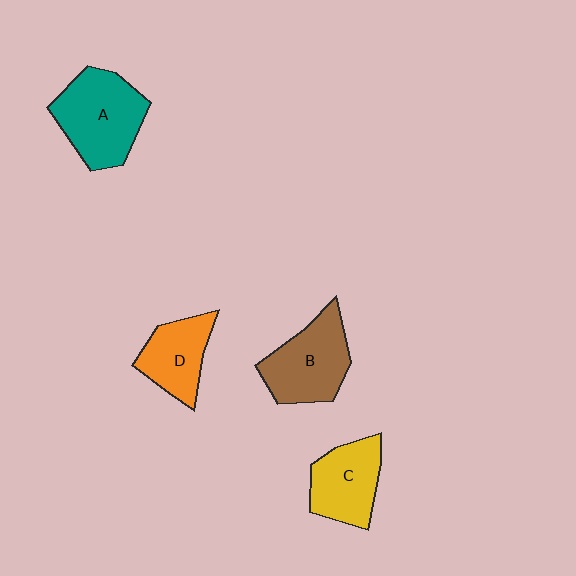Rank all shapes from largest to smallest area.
From largest to smallest: A (teal), B (brown), C (yellow), D (orange).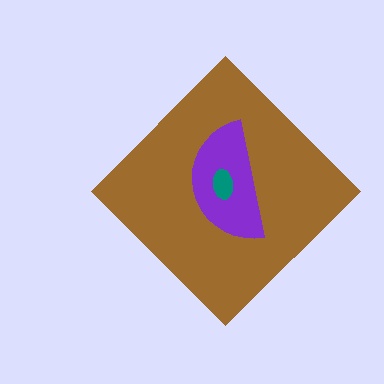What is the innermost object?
The teal ellipse.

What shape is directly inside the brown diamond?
The purple semicircle.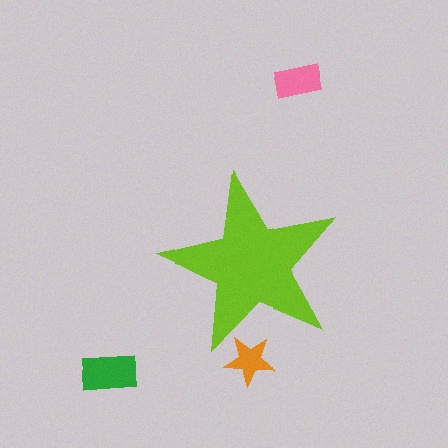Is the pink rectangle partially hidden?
No, the pink rectangle is fully visible.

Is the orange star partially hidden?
Yes, the orange star is partially hidden behind the lime star.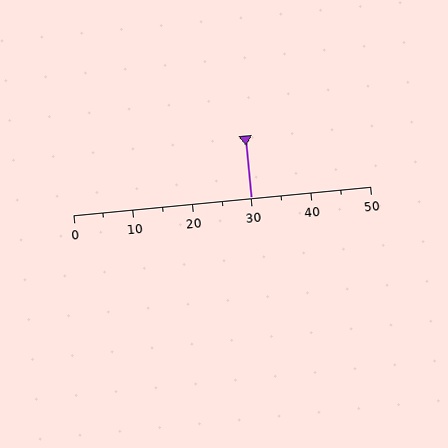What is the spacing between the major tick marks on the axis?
The major ticks are spaced 10 apart.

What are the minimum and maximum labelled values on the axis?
The axis runs from 0 to 50.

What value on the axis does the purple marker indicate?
The marker indicates approximately 30.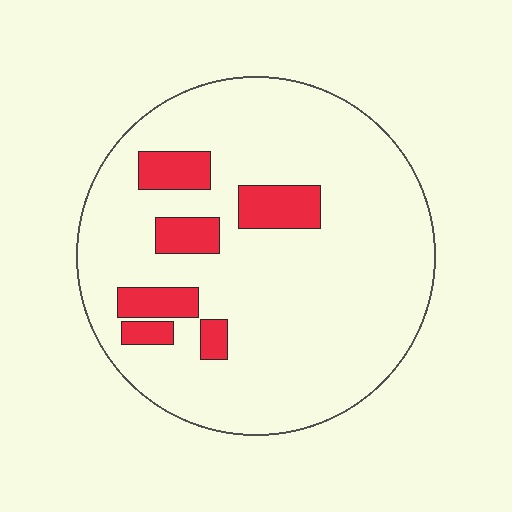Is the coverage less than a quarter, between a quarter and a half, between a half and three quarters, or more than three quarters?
Less than a quarter.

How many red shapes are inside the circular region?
6.